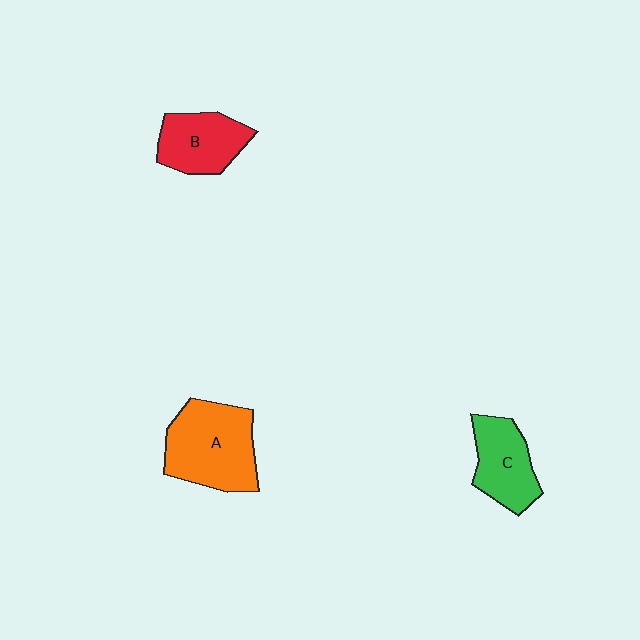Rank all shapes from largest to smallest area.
From largest to smallest: A (orange), C (green), B (red).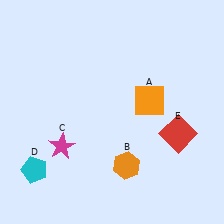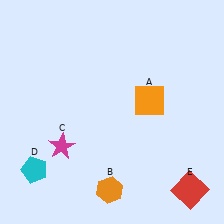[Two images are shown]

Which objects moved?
The objects that moved are: the orange hexagon (B), the red square (E).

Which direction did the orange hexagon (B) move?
The orange hexagon (B) moved down.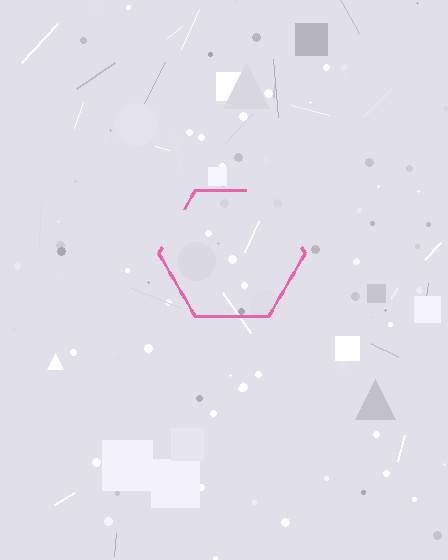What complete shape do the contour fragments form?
The contour fragments form a hexagon.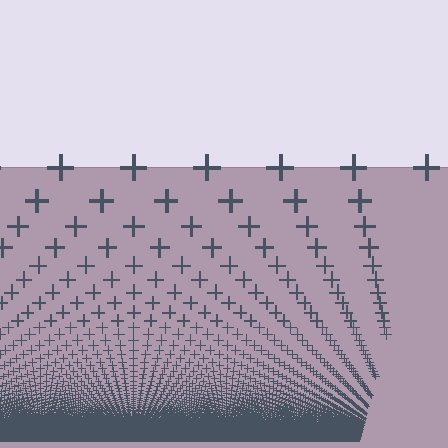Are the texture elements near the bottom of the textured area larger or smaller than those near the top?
Smaller. The gradient is inverted — elements near the bottom are smaller and denser.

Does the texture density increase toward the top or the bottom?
Density increases toward the bottom.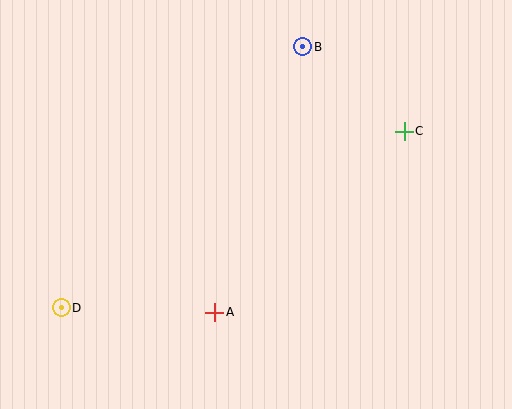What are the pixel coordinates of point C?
Point C is at (404, 131).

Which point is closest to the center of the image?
Point A at (215, 312) is closest to the center.